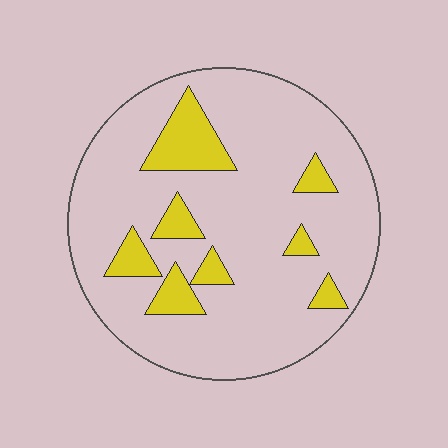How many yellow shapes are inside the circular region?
8.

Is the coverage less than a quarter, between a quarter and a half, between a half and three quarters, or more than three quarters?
Less than a quarter.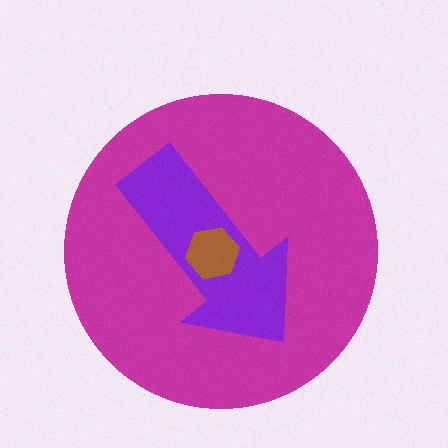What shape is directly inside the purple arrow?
The brown hexagon.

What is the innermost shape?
The brown hexagon.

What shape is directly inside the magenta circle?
The purple arrow.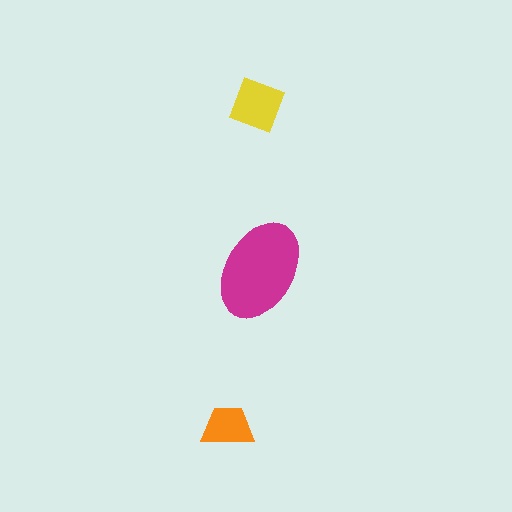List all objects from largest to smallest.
The magenta ellipse, the yellow diamond, the orange trapezoid.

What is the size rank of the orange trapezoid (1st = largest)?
3rd.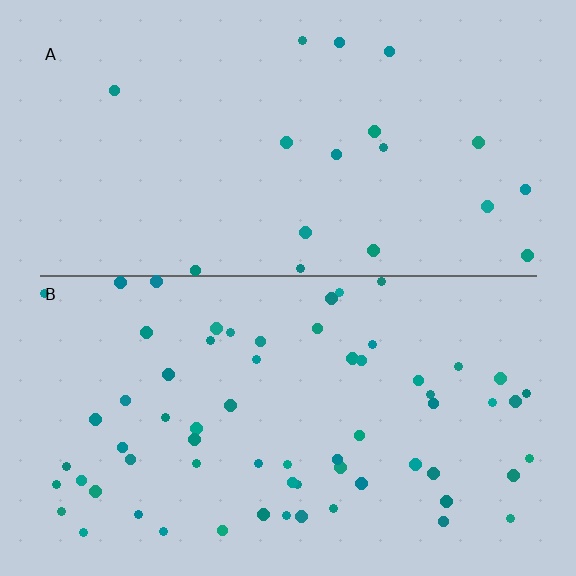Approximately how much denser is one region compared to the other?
Approximately 3.5× — region B over region A.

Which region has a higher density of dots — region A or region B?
B (the bottom).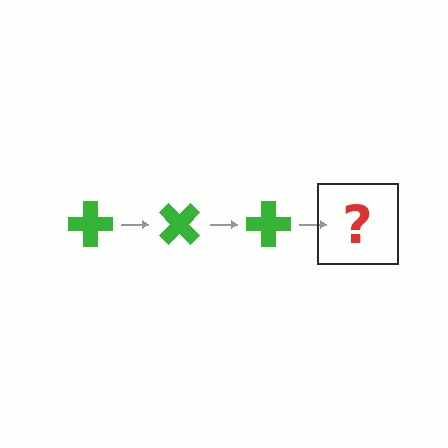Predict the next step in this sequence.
The next step is a green cross rotated 135 degrees.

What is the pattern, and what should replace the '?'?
The pattern is that the cross rotates 45 degrees each step. The '?' should be a green cross rotated 135 degrees.